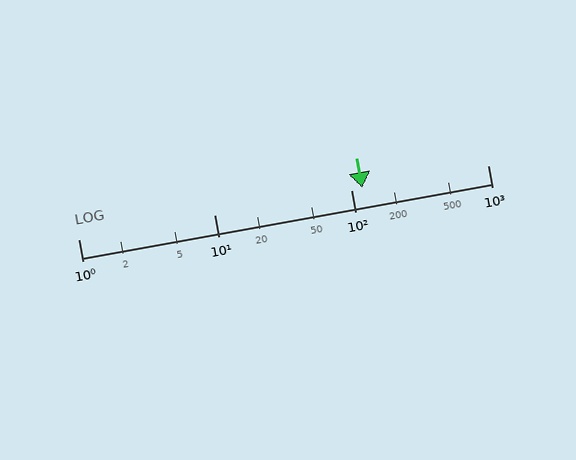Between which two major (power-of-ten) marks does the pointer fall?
The pointer is between 100 and 1000.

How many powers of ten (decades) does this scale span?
The scale spans 3 decades, from 1 to 1000.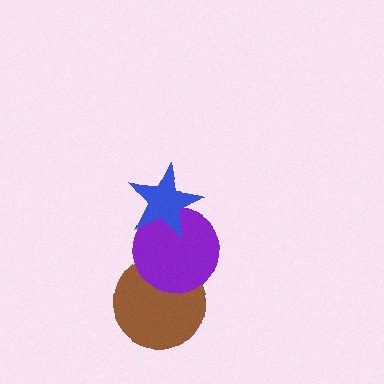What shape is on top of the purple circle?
The blue star is on top of the purple circle.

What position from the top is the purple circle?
The purple circle is 2nd from the top.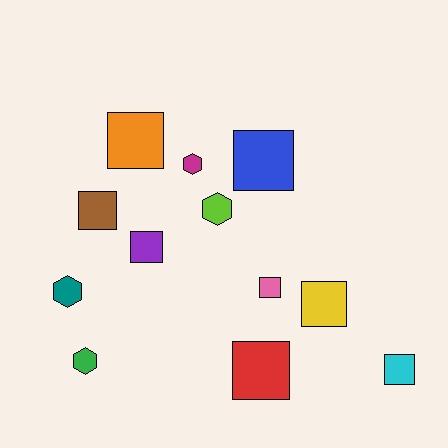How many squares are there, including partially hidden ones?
There are 8 squares.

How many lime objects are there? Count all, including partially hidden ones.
There is 1 lime object.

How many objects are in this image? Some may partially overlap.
There are 12 objects.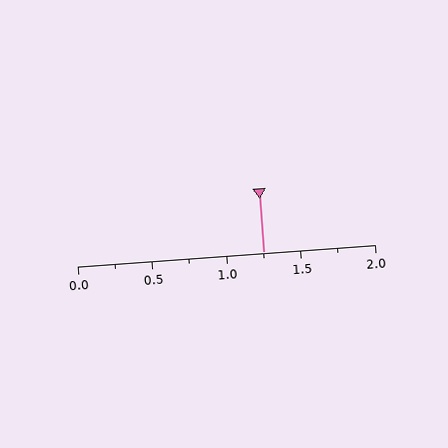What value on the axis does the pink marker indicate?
The marker indicates approximately 1.25.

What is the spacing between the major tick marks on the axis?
The major ticks are spaced 0.5 apart.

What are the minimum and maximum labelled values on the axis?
The axis runs from 0.0 to 2.0.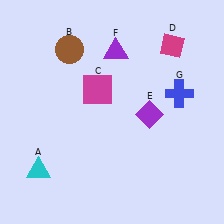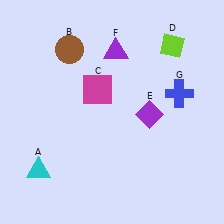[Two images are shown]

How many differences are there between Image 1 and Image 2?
There is 1 difference between the two images.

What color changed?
The diamond (D) changed from magenta in Image 1 to lime in Image 2.